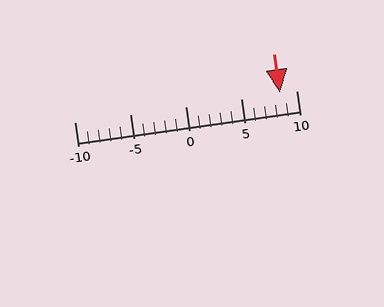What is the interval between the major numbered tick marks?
The major tick marks are spaced 5 units apart.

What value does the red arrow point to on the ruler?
The red arrow points to approximately 8.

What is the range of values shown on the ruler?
The ruler shows values from -10 to 10.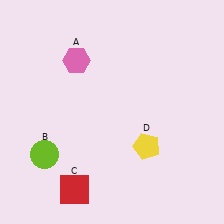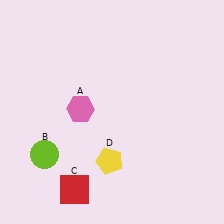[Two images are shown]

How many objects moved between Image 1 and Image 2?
2 objects moved between the two images.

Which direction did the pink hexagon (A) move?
The pink hexagon (A) moved down.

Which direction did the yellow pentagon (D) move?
The yellow pentagon (D) moved left.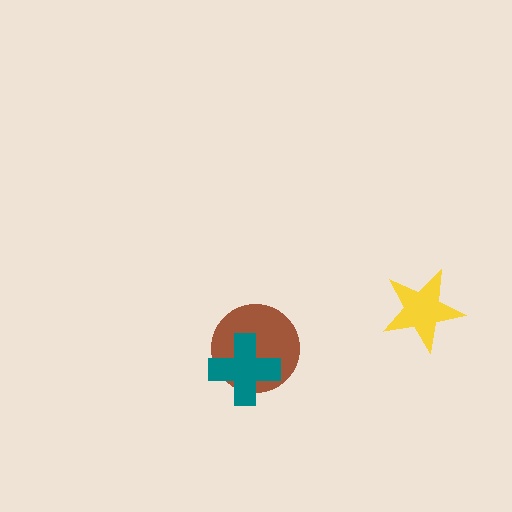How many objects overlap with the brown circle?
1 object overlaps with the brown circle.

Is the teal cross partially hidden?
No, no other shape covers it.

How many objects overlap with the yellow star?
0 objects overlap with the yellow star.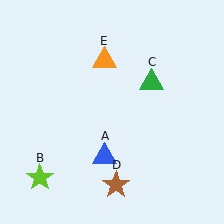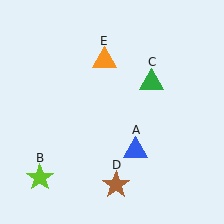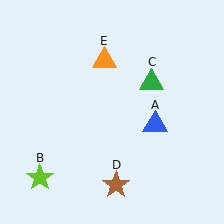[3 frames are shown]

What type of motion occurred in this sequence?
The blue triangle (object A) rotated counterclockwise around the center of the scene.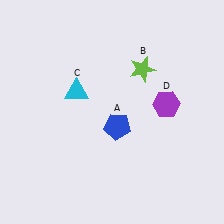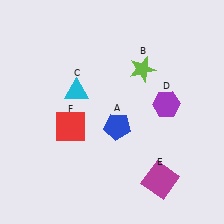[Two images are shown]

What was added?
A magenta square (E), a red square (F) were added in Image 2.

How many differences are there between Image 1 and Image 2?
There are 2 differences between the two images.